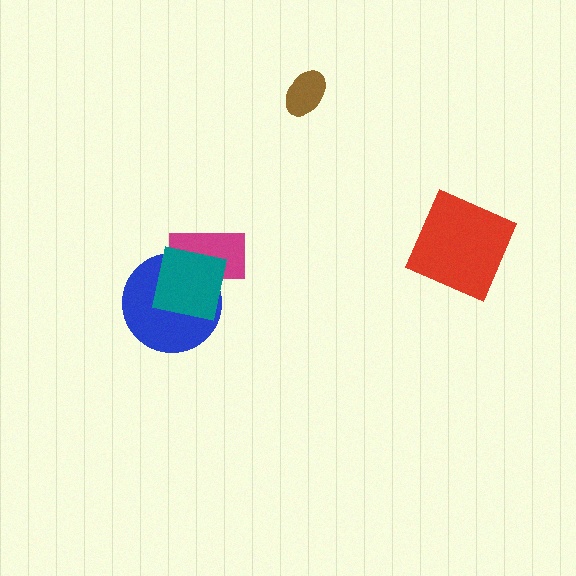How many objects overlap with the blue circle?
2 objects overlap with the blue circle.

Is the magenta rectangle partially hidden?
Yes, it is partially covered by another shape.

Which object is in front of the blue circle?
The teal square is in front of the blue circle.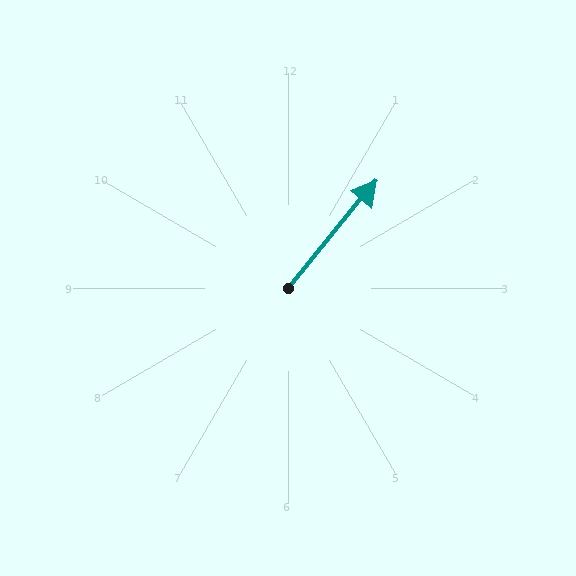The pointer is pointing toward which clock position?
Roughly 1 o'clock.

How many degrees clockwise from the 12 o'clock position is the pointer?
Approximately 39 degrees.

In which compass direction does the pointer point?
Northeast.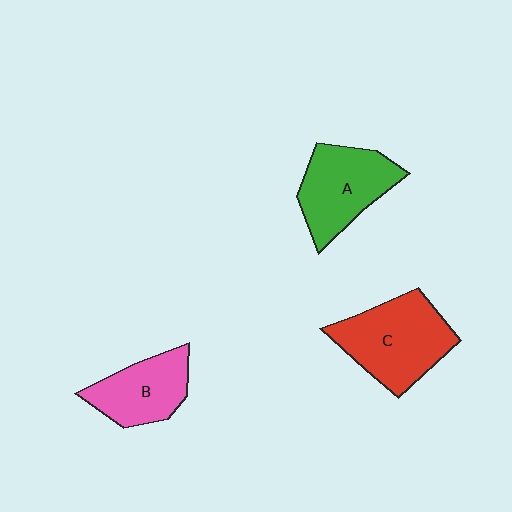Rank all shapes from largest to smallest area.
From largest to smallest: C (red), A (green), B (pink).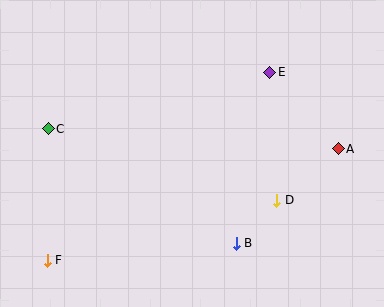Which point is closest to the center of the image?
Point D at (277, 200) is closest to the center.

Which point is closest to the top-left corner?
Point C is closest to the top-left corner.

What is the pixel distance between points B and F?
The distance between B and F is 190 pixels.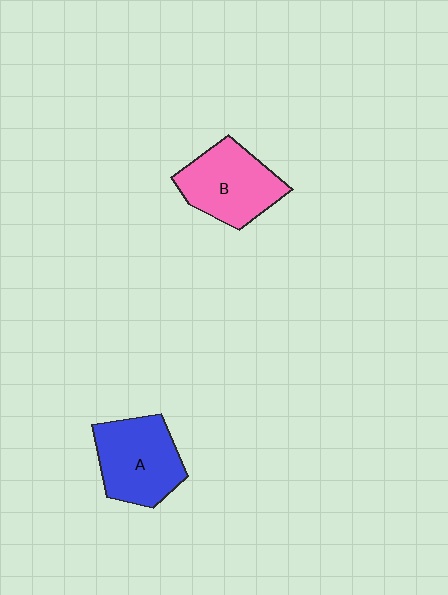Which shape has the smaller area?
Shape B (pink).